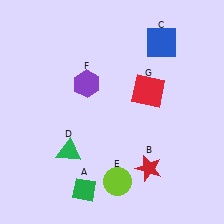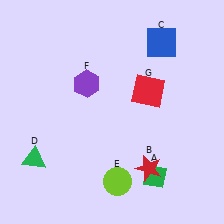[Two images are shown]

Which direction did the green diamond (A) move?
The green diamond (A) moved right.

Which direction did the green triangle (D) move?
The green triangle (D) moved left.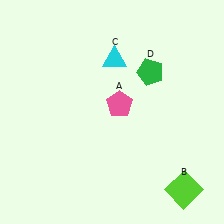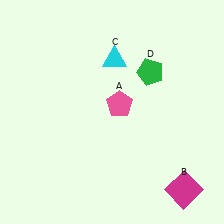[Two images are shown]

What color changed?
The square (B) changed from lime in Image 1 to magenta in Image 2.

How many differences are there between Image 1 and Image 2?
There is 1 difference between the two images.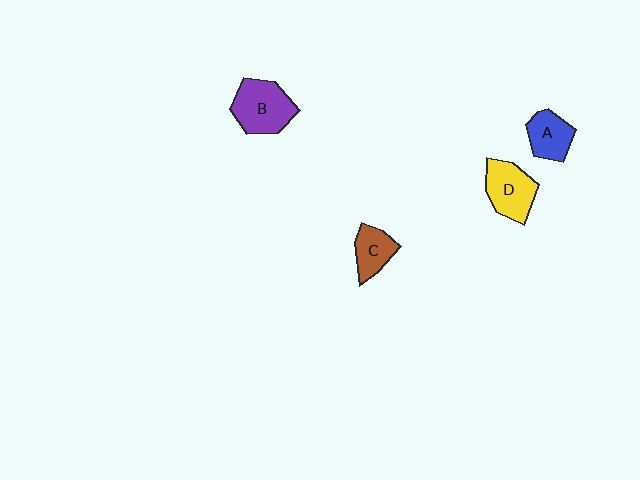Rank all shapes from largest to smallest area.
From largest to smallest: B (purple), D (yellow), A (blue), C (brown).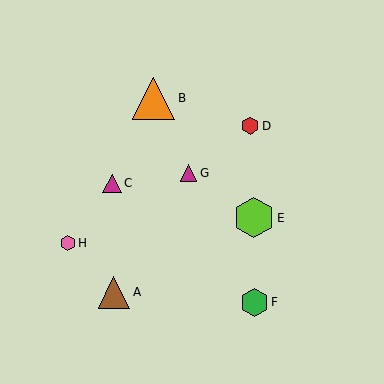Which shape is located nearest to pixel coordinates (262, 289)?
The green hexagon (labeled F) at (254, 302) is nearest to that location.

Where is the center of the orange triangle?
The center of the orange triangle is at (153, 98).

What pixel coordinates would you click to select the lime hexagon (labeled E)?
Click at (254, 218) to select the lime hexagon E.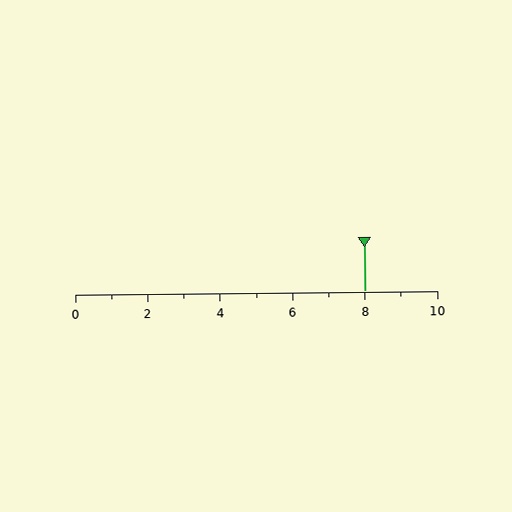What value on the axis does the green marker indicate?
The marker indicates approximately 8.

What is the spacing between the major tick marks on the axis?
The major ticks are spaced 2 apart.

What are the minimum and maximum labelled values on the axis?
The axis runs from 0 to 10.